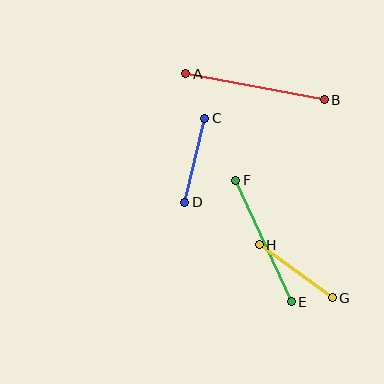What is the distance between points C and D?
The distance is approximately 87 pixels.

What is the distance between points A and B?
The distance is approximately 141 pixels.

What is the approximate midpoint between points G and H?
The midpoint is at approximately (296, 271) pixels.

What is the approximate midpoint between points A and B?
The midpoint is at approximately (255, 87) pixels.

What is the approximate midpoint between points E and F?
The midpoint is at approximately (264, 241) pixels.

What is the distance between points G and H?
The distance is approximately 90 pixels.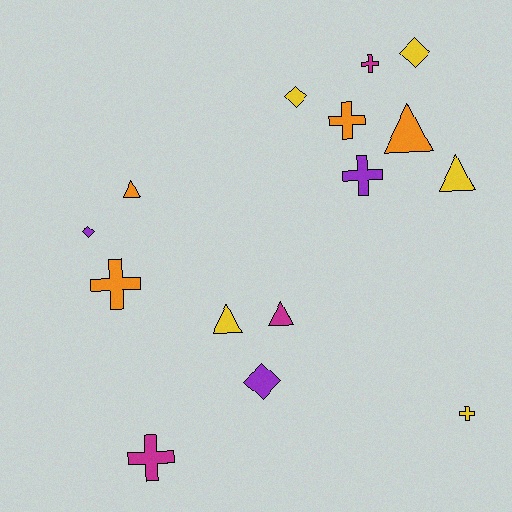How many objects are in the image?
There are 15 objects.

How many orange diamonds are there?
There are no orange diamonds.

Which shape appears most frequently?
Cross, with 6 objects.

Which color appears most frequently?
Yellow, with 5 objects.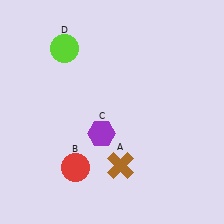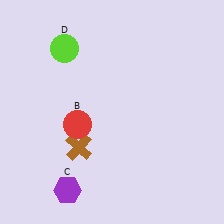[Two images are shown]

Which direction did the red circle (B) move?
The red circle (B) moved up.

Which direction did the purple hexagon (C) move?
The purple hexagon (C) moved down.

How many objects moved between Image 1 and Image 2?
3 objects moved between the two images.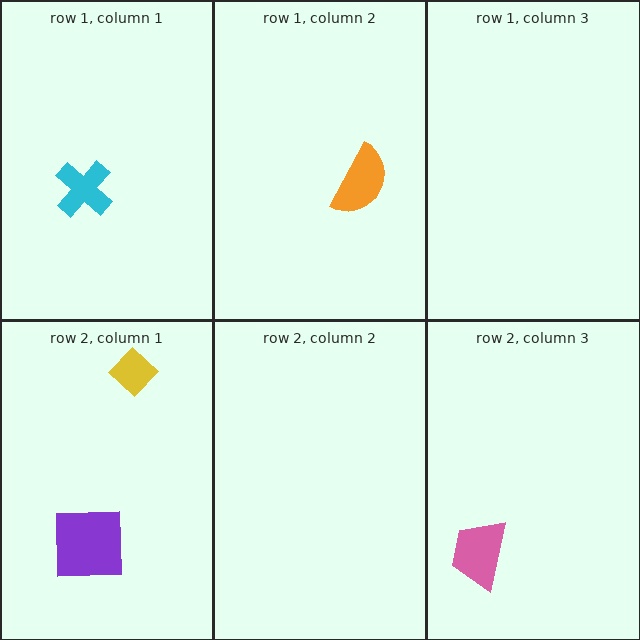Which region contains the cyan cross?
The row 1, column 1 region.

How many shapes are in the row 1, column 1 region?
1.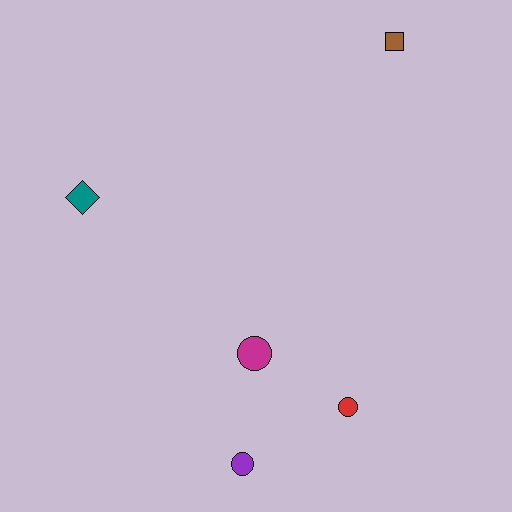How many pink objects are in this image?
There are no pink objects.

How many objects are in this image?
There are 5 objects.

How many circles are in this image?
There are 3 circles.